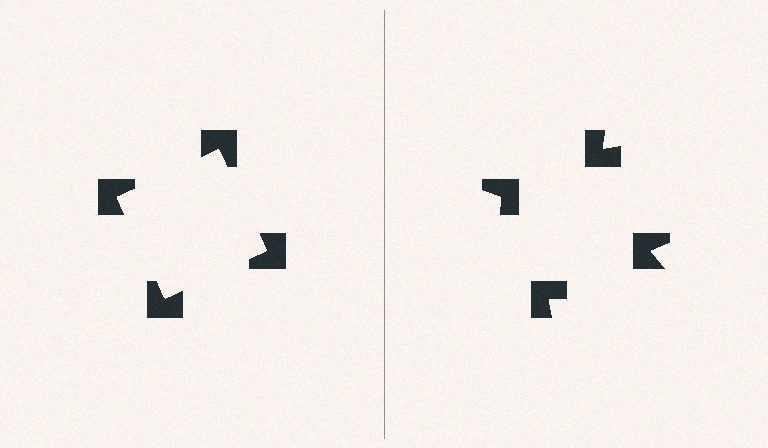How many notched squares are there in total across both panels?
8 — 4 on each side.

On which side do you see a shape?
An illusory square appears on the left side. On the right side the wedge cuts are rotated, so no coherent shape forms.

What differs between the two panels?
The notched squares are positioned identically on both sides; only the wedge orientations differ. On the left they align to a square; on the right they are misaligned.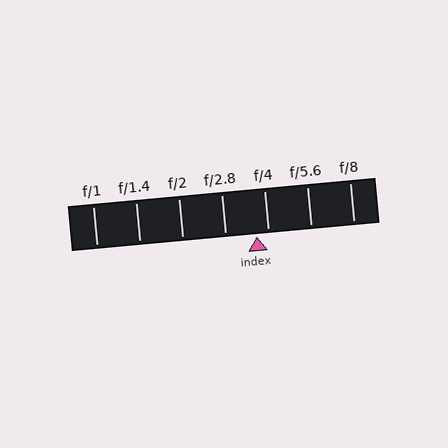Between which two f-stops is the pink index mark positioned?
The index mark is between f/2.8 and f/4.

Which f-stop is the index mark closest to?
The index mark is closest to f/4.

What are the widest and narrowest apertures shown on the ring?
The widest aperture shown is f/1 and the narrowest is f/8.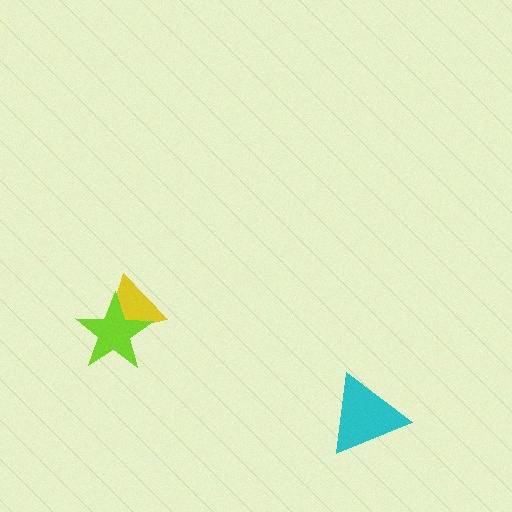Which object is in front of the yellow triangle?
The lime star is in front of the yellow triangle.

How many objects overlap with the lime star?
1 object overlaps with the lime star.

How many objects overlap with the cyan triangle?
0 objects overlap with the cyan triangle.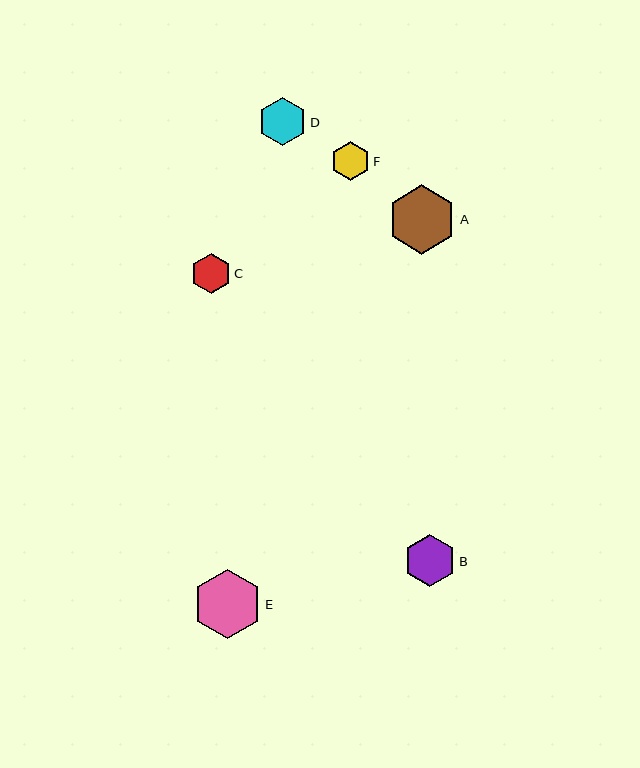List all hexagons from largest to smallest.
From largest to smallest: A, E, B, D, C, F.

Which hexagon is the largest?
Hexagon A is the largest with a size of approximately 69 pixels.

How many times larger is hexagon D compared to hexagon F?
Hexagon D is approximately 1.2 times the size of hexagon F.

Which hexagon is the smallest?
Hexagon F is the smallest with a size of approximately 39 pixels.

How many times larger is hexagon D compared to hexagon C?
Hexagon D is approximately 1.2 times the size of hexagon C.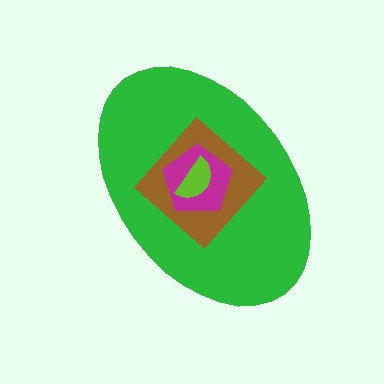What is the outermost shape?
The green ellipse.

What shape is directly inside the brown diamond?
The magenta pentagon.